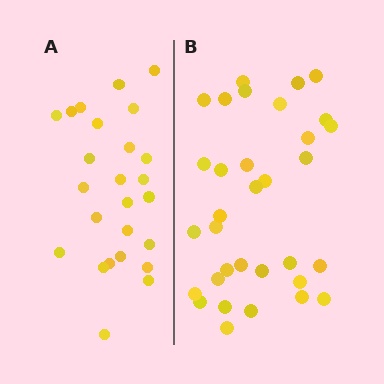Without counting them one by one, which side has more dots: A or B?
Region B (the right region) has more dots.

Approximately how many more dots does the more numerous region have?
Region B has roughly 8 or so more dots than region A.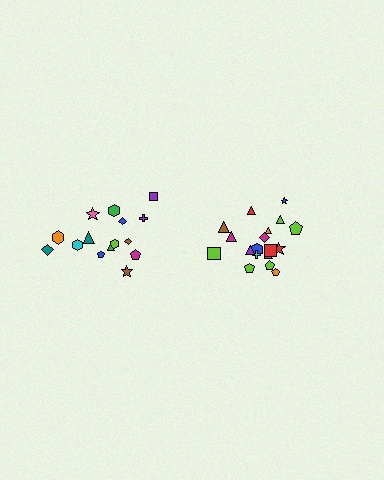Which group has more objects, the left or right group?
The right group.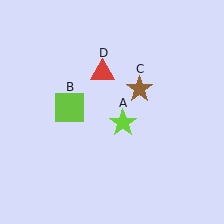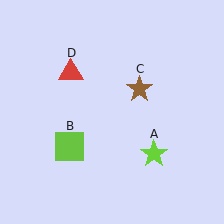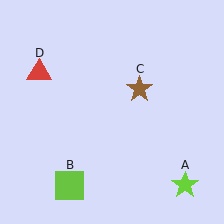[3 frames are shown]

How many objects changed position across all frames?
3 objects changed position: lime star (object A), lime square (object B), red triangle (object D).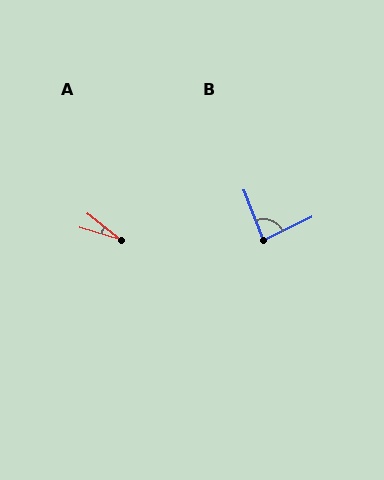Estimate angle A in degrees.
Approximately 21 degrees.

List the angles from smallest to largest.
A (21°), B (86°).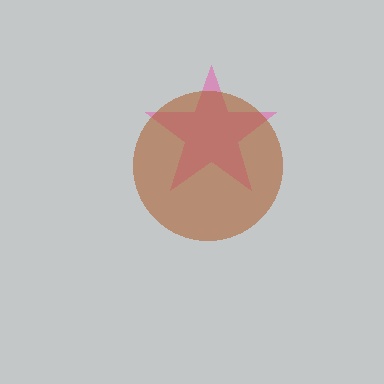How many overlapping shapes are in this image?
There are 2 overlapping shapes in the image.